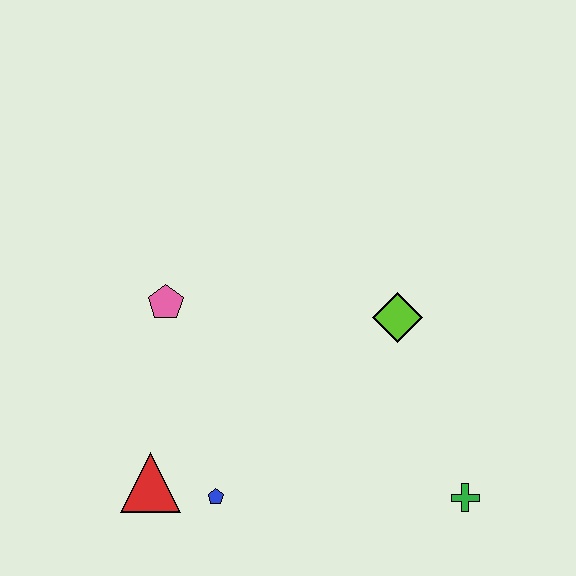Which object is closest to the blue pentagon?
The red triangle is closest to the blue pentagon.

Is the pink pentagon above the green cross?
Yes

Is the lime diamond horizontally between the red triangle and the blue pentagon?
No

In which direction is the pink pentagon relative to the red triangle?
The pink pentagon is above the red triangle.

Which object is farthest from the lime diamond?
The red triangle is farthest from the lime diamond.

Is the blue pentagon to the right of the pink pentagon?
Yes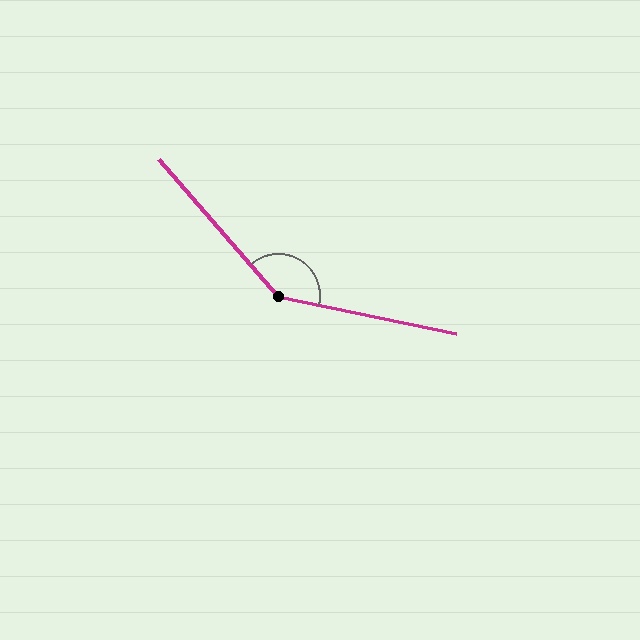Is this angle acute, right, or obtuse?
It is obtuse.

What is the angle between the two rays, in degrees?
Approximately 143 degrees.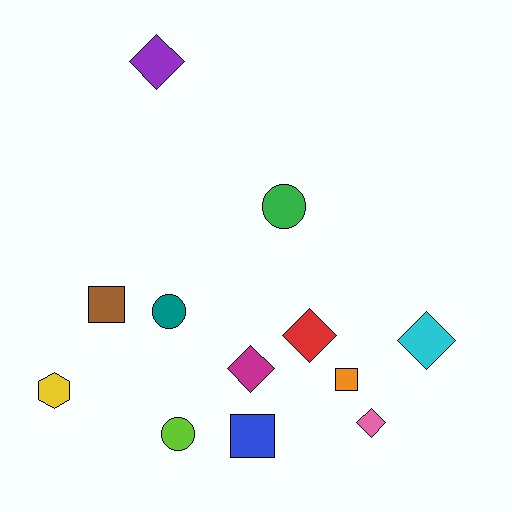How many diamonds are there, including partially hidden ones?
There are 5 diamonds.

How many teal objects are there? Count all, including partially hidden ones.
There is 1 teal object.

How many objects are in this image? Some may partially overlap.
There are 12 objects.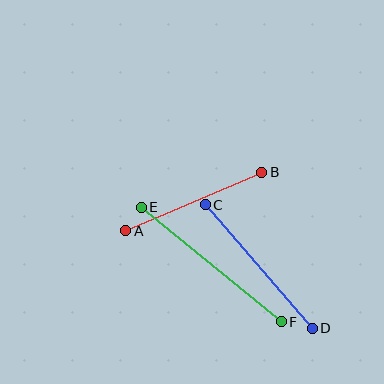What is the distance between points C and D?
The distance is approximately 163 pixels.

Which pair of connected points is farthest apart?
Points E and F are farthest apart.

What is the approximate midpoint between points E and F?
The midpoint is at approximately (211, 265) pixels.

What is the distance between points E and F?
The distance is approximately 180 pixels.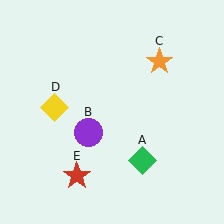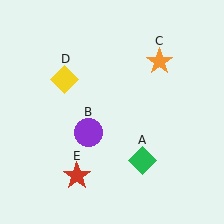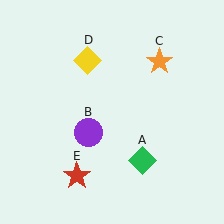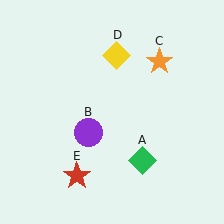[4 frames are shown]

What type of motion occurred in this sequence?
The yellow diamond (object D) rotated clockwise around the center of the scene.